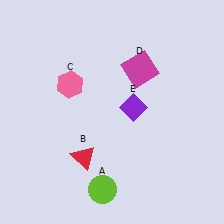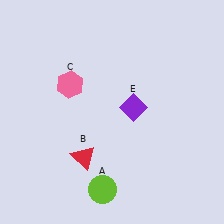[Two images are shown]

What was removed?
The magenta square (D) was removed in Image 2.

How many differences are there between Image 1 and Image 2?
There is 1 difference between the two images.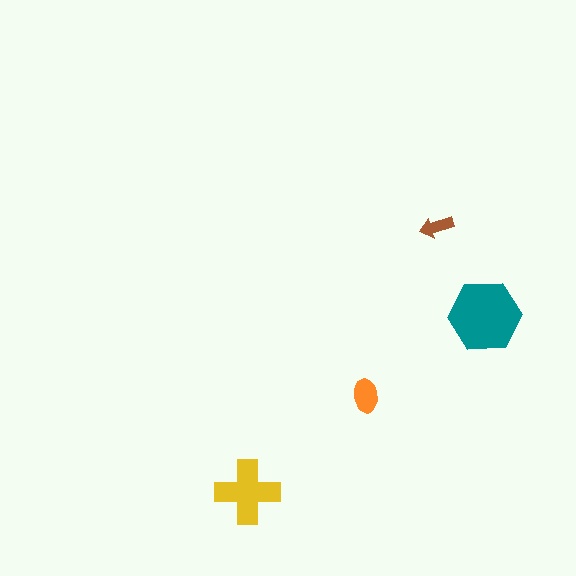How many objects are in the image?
There are 4 objects in the image.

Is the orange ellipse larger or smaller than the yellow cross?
Smaller.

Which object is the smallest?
The brown arrow.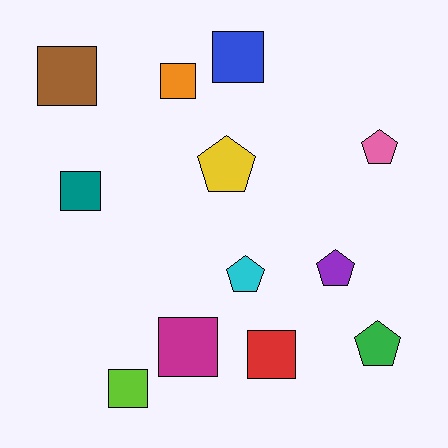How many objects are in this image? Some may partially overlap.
There are 12 objects.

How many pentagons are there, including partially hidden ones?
There are 5 pentagons.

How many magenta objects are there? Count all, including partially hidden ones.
There is 1 magenta object.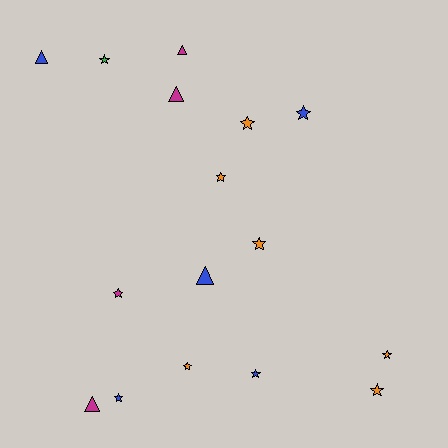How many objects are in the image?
There are 16 objects.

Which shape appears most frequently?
Star, with 11 objects.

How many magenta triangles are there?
There are 3 magenta triangles.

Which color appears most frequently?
Orange, with 6 objects.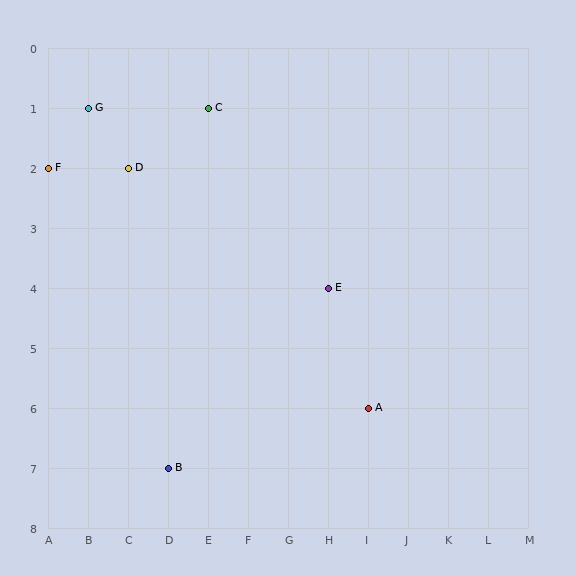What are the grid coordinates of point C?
Point C is at grid coordinates (E, 1).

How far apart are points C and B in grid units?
Points C and B are 1 column and 6 rows apart (about 6.1 grid units diagonally).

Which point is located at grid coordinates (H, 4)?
Point E is at (H, 4).